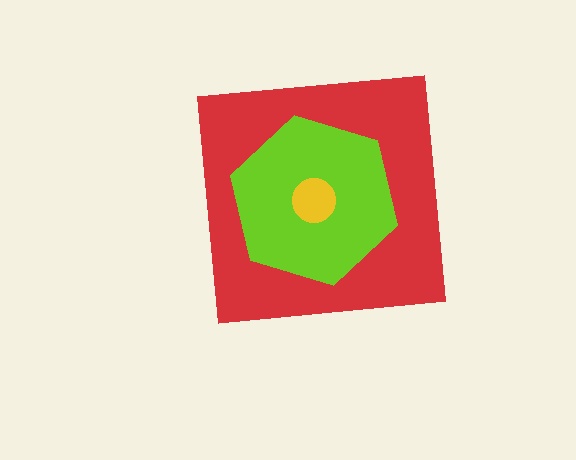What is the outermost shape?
The red square.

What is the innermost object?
The yellow circle.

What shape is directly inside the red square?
The lime hexagon.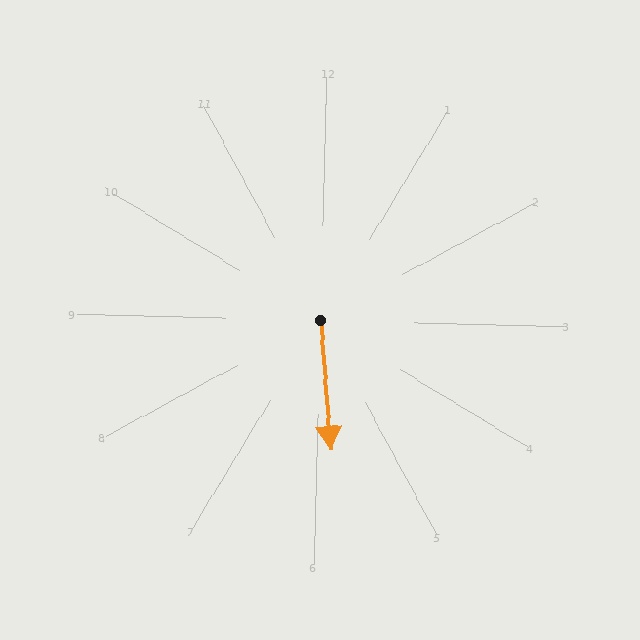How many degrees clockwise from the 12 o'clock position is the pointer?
Approximately 174 degrees.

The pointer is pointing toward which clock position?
Roughly 6 o'clock.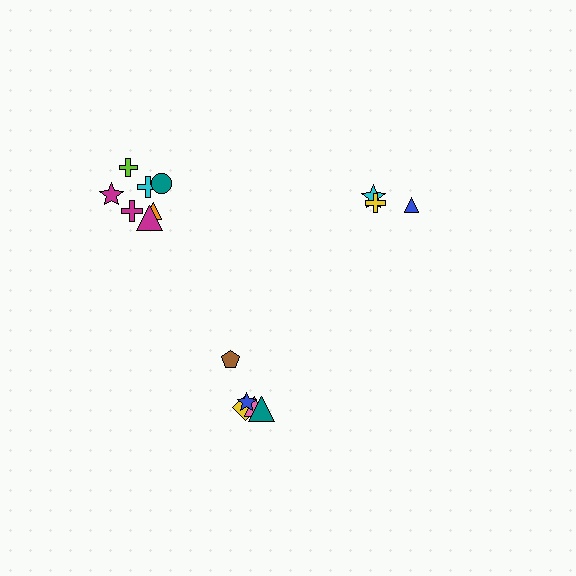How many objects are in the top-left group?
There are 7 objects.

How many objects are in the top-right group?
There are 3 objects.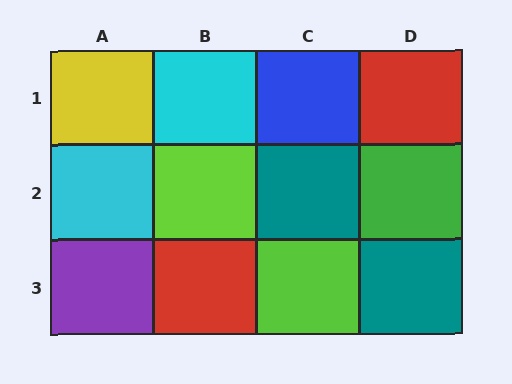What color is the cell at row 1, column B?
Cyan.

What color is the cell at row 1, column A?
Yellow.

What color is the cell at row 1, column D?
Red.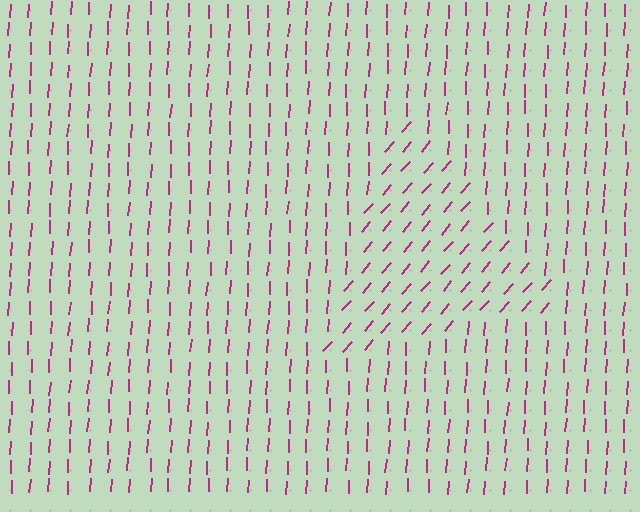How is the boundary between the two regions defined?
The boundary is defined purely by a change in line orientation (approximately 37 degrees difference). All lines are the same color and thickness.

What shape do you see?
I see a triangle.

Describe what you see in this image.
The image is filled with small magenta line segments. A triangle region in the image has lines oriented differently from the surrounding lines, creating a visible texture boundary.